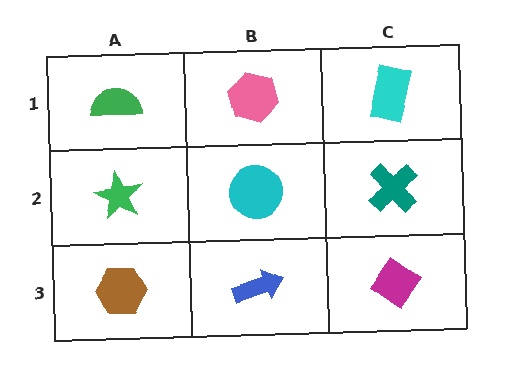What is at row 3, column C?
A magenta diamond.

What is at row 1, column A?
A green semicircle.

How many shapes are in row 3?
3 shapes.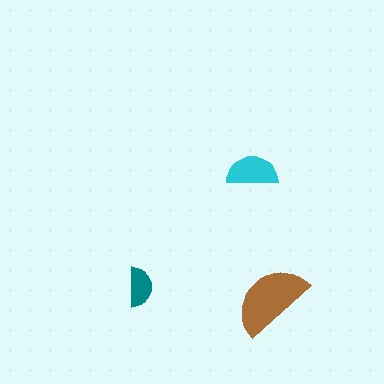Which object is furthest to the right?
The brown semicircle is rightmost.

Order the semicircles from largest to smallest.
the brown one, the cyan one, the teal one.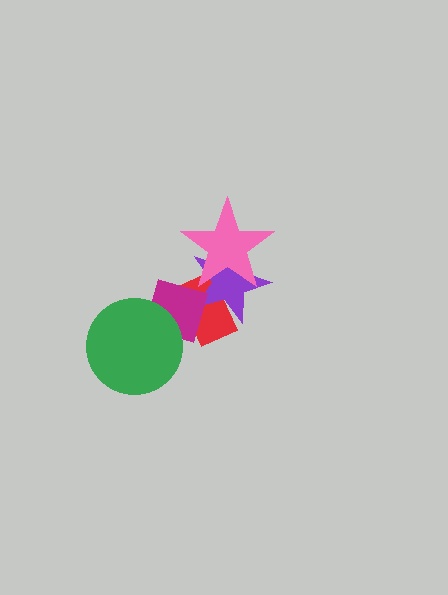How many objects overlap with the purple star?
3 objects overlap with the purple star.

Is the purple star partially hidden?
Yes, it is partially covered by another shape.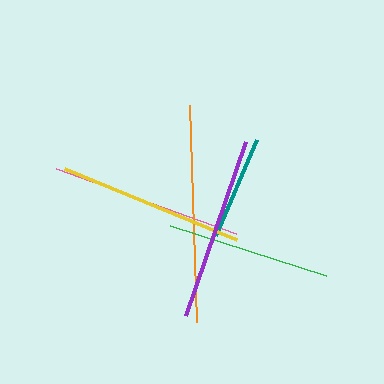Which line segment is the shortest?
The teal line is the shortest at approximately 104 pixels.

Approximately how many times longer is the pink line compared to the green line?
The pink line is approximately 1.2 times the length of the green line.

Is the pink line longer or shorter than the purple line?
The pink line is longer than the purple line.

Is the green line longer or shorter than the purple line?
The purple line is longer than the green line.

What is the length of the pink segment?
The pink segment is approximately 191 pixels long.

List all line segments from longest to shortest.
From longest to shortest: orange, pink, yellow, purple, green, teal.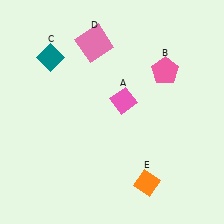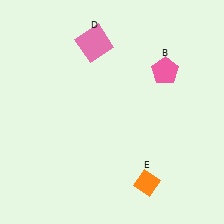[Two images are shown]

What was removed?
The teal diamond (C), the pink diamond (A) were removed in Image 2.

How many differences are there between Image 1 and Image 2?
There are 2 differences between the two images.